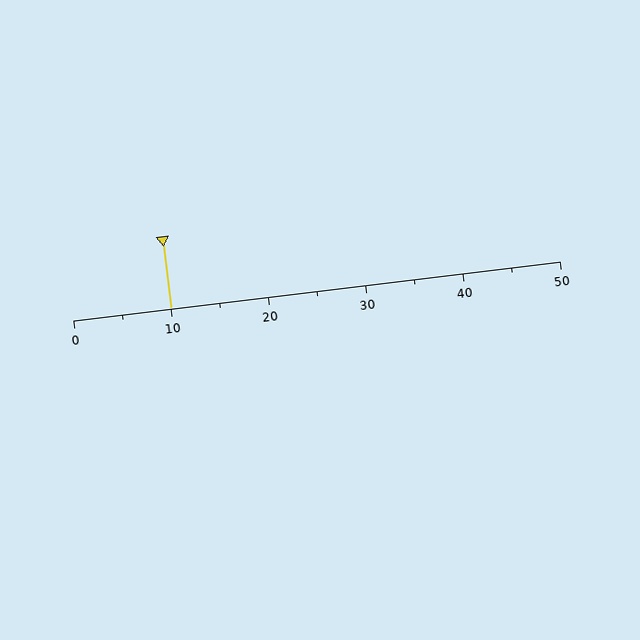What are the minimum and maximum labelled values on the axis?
The axis runs from 0 to 50.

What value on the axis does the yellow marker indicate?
The marker indicates approximately 10.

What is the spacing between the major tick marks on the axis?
The major ticks are spaced 10 apart.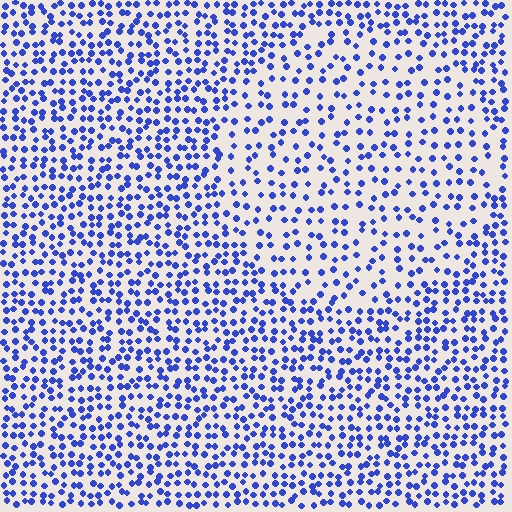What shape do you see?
I see a circle.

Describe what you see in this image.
The image contains small blue elements arranged at two different densities. A circle-shaped region is visible where the elements are less densely packed than the surrounding area.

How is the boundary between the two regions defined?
The boundary is defined by a change in element density (approximately 1.7x ratio). All elements are the same color, size, and shape.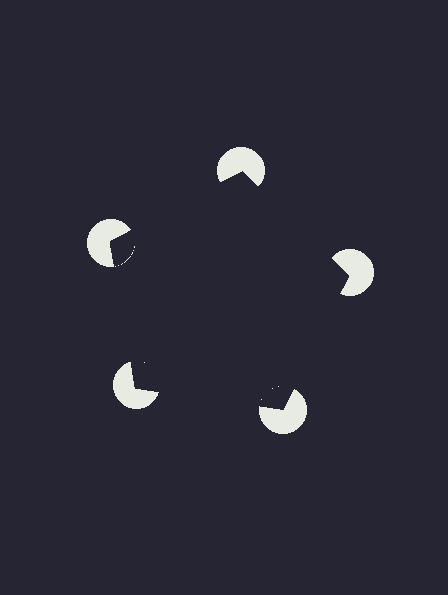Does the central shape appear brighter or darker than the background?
It typically appears slightly darker than the background, even though no actual brightness change is drawn.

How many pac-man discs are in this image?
There are 5 — one at each vertex of the illusory pentagon.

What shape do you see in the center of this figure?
An illusory pentagon — its edges are inferred from the aligned wedge cuts in the pac-man discs, not physically drawn.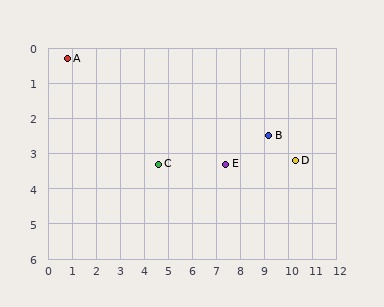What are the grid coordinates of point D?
Point D is at approximately (10.3, 3.2).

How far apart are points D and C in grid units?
Points D and C are about 5.7 grid units apart.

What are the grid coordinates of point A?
Point A is at approximately (0.8, 0.3).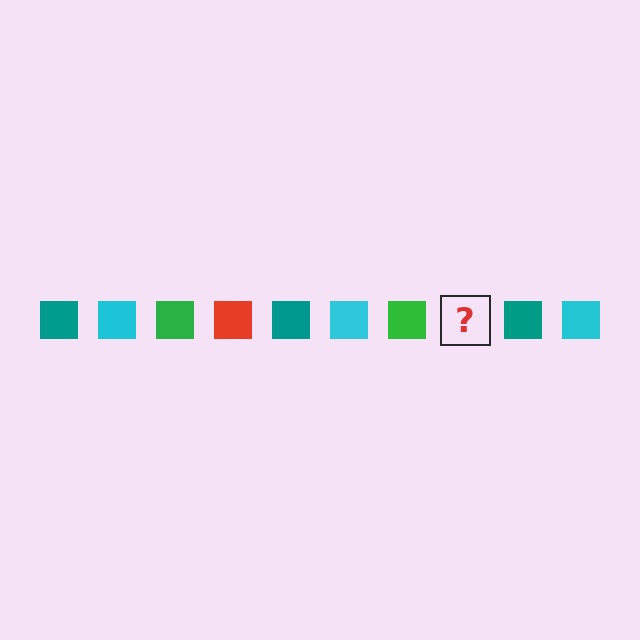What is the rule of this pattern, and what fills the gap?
The rule is that the pattern cycles through teal, cyan, green, red squares. The gap should be filled with a red square.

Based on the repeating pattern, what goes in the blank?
The blank should be a red square.